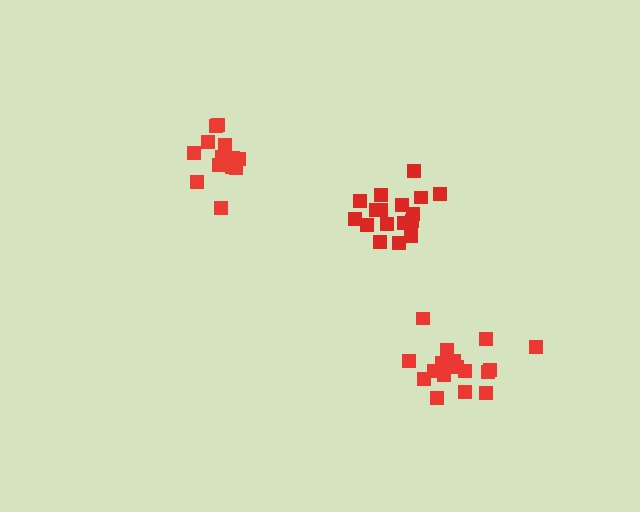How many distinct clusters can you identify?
There are 3 distinct clusters.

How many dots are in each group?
Group 1: 18 dots, Group 2: 18 dots, Group 3: 15 dots (51 total).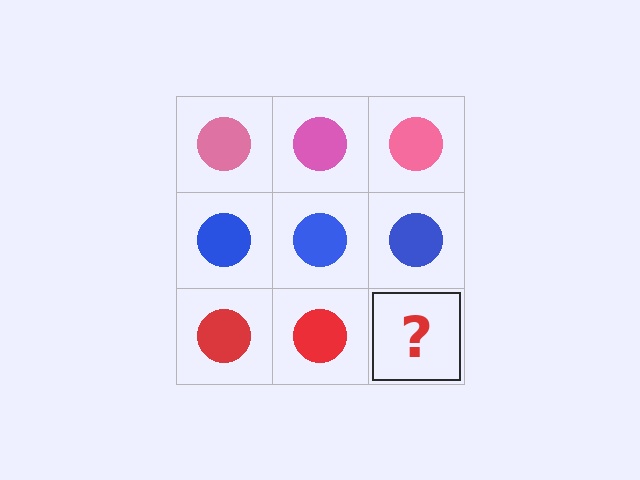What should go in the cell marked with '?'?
The missing cell should contain a red circle.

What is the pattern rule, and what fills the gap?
The rule is that each row has a consistent color. The gap should be filled with a red circle.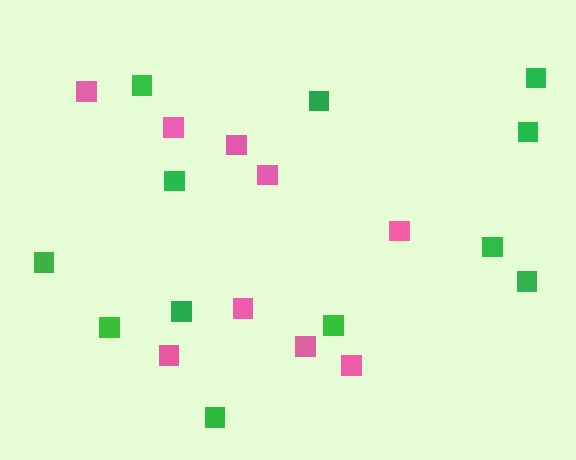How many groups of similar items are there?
There are 2 groups: one group of green squares (12) and one group of pink squares (9).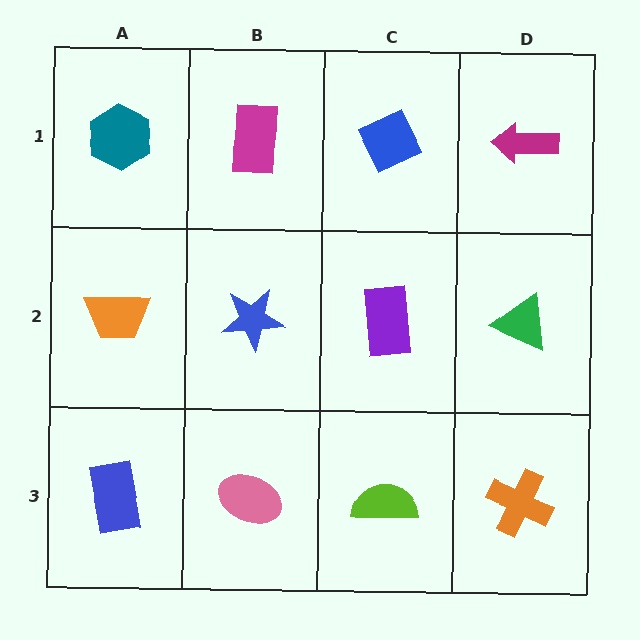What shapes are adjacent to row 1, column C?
A purple rectangle (row 2, column C), a magenta rectangle (row 1, column B), a magenta arrow (row 1, column D).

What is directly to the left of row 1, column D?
A blue diamond.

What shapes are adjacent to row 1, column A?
An orange trapezoid (row 2, column A), a magenta rectangle (row 1, column B).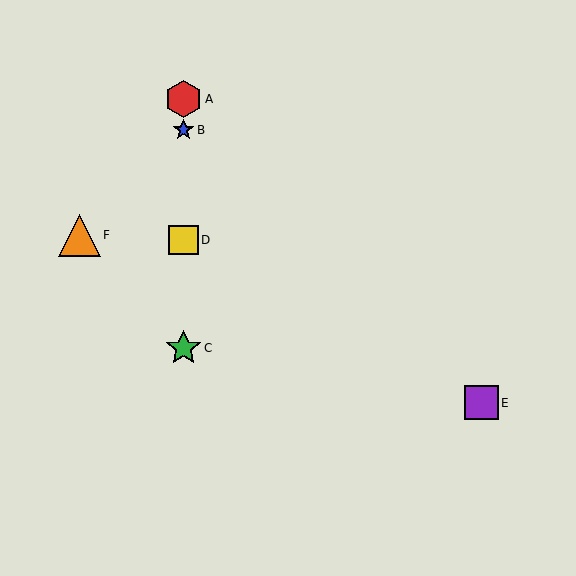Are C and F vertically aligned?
No, C is at x≈184 and F is at x≈80.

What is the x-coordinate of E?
Object E is at x≈481.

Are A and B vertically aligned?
Yes, both are at x≈184.